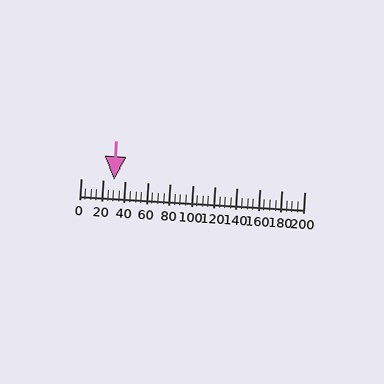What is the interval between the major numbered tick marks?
The major tick marks are spaced 20 units apart.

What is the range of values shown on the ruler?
The ruler shows values from 0 to 200.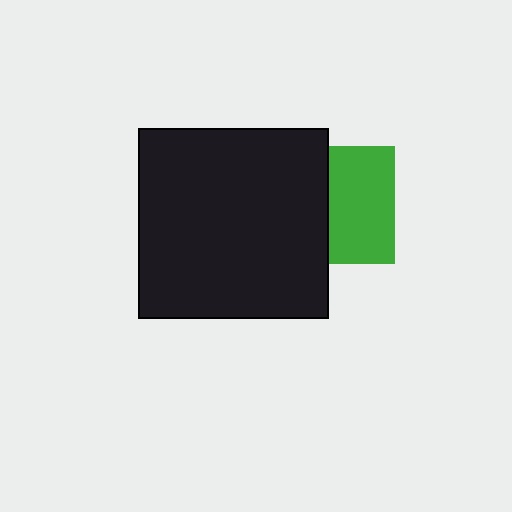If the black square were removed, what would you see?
You would see the complete green square.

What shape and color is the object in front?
The object in front is a black square.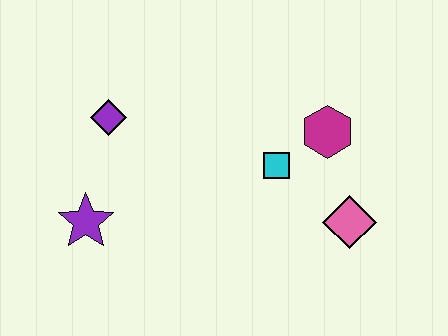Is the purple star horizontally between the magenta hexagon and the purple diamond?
No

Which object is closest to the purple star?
The purple diamond is closest to the purple star.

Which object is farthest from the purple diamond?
The pink diamond is farthest from the purple diamond.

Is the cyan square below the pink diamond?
No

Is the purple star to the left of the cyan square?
Yes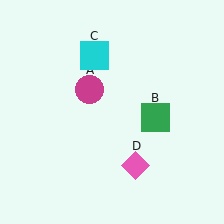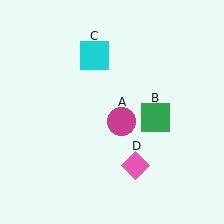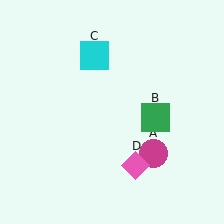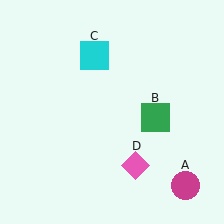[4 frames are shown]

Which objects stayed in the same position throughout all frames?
Green square (object B) and cyan square (object C) and pink diamond (object D) remained stationary.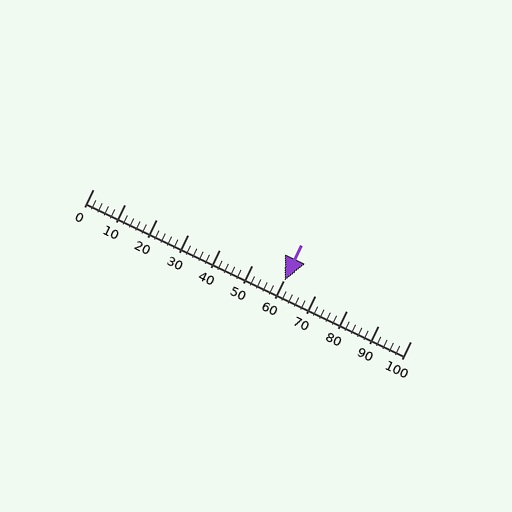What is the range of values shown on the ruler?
The ruler shows values from 0 to 100.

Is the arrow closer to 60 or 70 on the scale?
The arrow is closer to 60.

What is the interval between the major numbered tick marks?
The major tick marks are spaced 10 units apart.